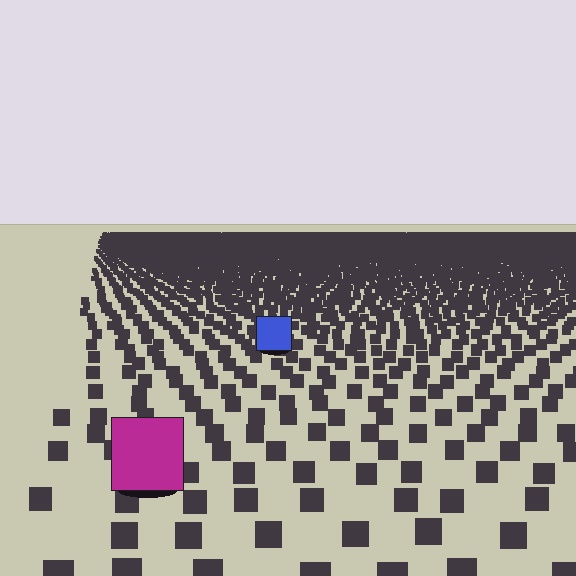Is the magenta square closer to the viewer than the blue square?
Yes. The magenta square is closer — you can tell from the texture gradient: the ground texture is coarser near it.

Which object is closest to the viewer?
The magenta square is closest. The texture marks near it are larger and more spread out.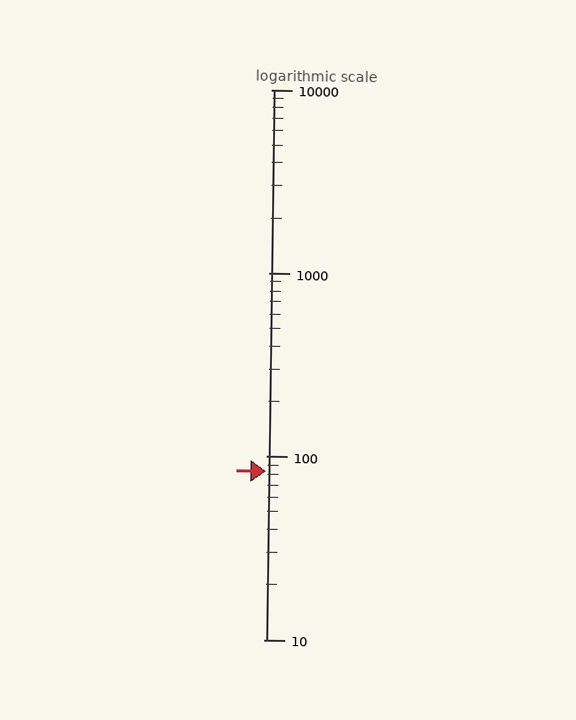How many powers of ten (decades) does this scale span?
The scale spans 3 decades, from 10 to 10000.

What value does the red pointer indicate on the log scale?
The pointer indicates approximately 83.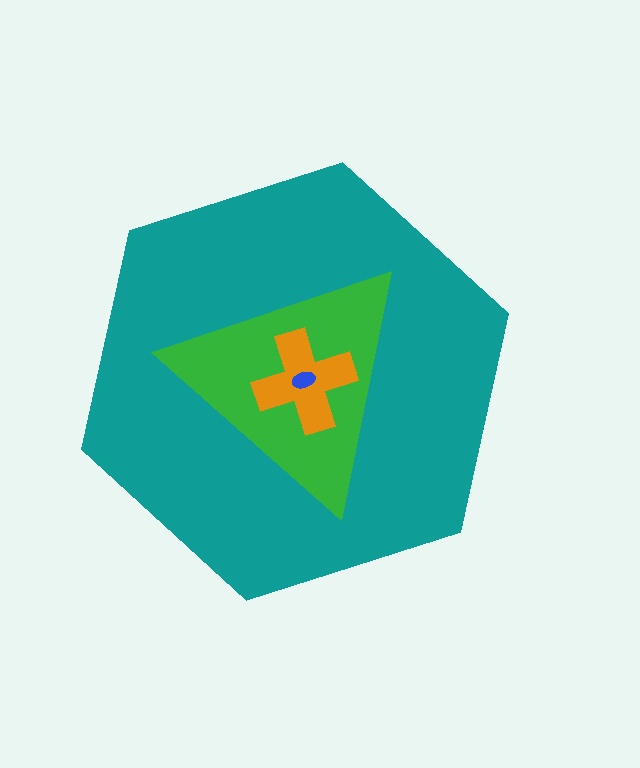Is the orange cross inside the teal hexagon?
Yes.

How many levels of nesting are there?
4.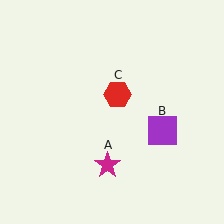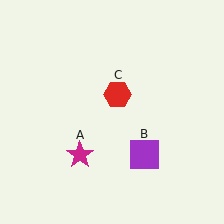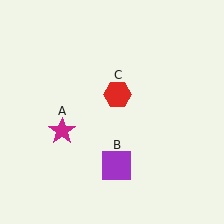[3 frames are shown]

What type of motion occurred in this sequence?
The magenta star (object A), purple square (object B) rotated clockwise around the center of the scene.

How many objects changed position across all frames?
2 objects changed position: magenta star (object A), purple square (object B).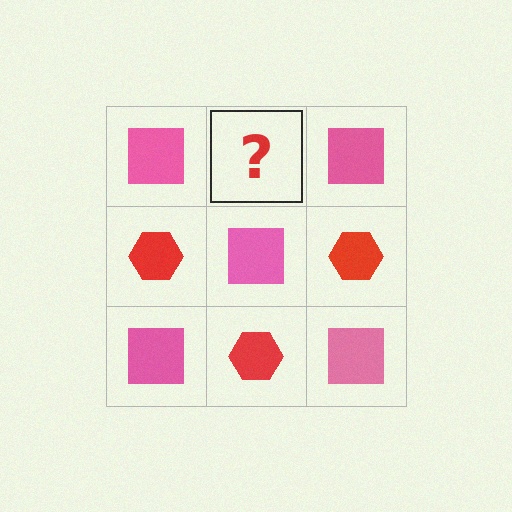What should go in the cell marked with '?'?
The missing cell should contain a red hexagon.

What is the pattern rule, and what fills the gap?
The rule is that it alternates pink square and red hexagon in a checkerboard pattern. The gap should be filled with a red hexagon.